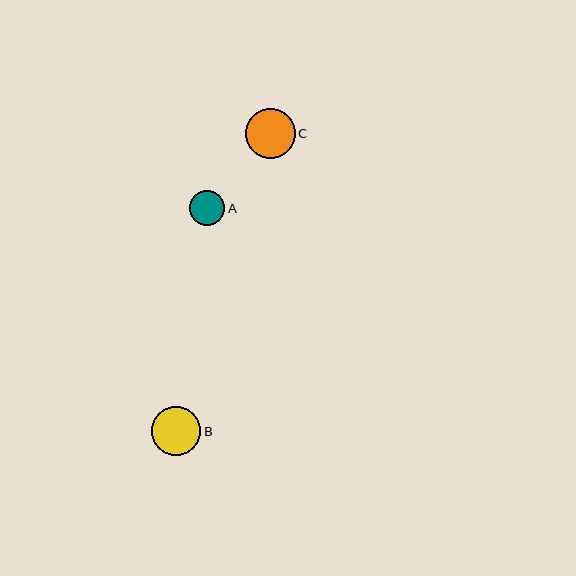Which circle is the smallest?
Circle A is the smallest with a size of approximately 35 pixels.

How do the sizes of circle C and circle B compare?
Circle C and circle B are approximately the same size.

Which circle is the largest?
Circle C is the largest with a size of approximately 50 pixels.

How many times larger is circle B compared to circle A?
Circle B is approximately 1.4 times the size of circle A.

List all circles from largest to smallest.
From largest to smallest: C, B, A.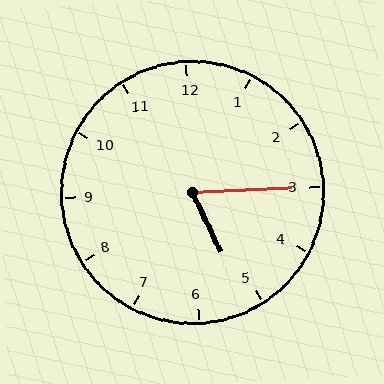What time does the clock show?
5:15.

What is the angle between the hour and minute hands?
Approximately 68 degrees.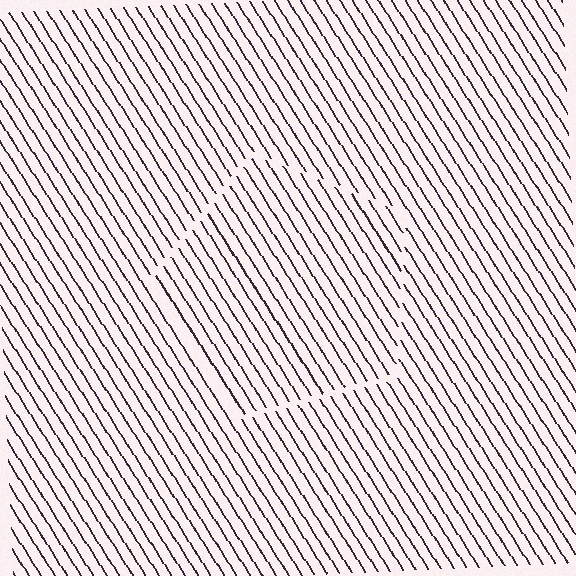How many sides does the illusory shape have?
5 sides — the line-ends trace a pentagon.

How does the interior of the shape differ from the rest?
The interior of the shape contains the same grating, shifted by half a period — the contour is defined by the phase discontinuity where line-ends from the inner and outer gratings abut.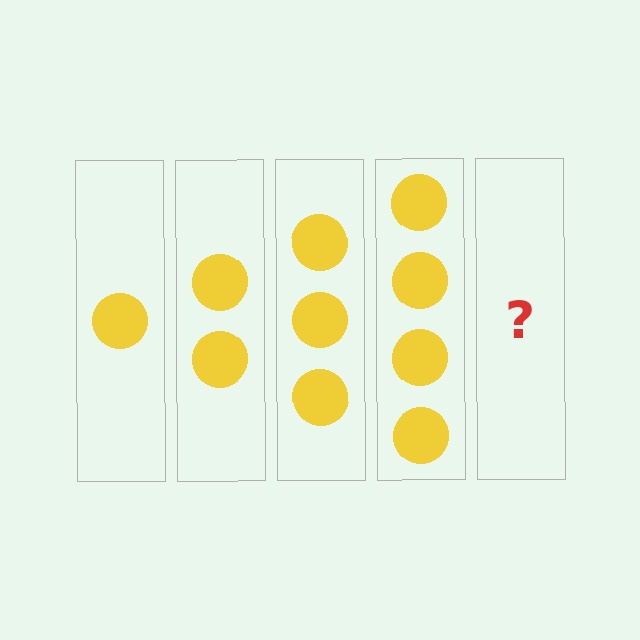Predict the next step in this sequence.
The next step is 5 circles.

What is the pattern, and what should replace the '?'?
The pattern is that each step adds one more circle. The '?' should be 5 circles.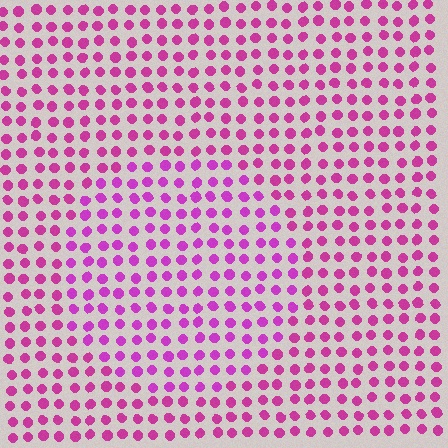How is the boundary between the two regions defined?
The boundary is defined purely by a slight shift in hue (about 18 degrees). Spacing, size, and orientation are identical on both sides.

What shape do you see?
I see a circle.